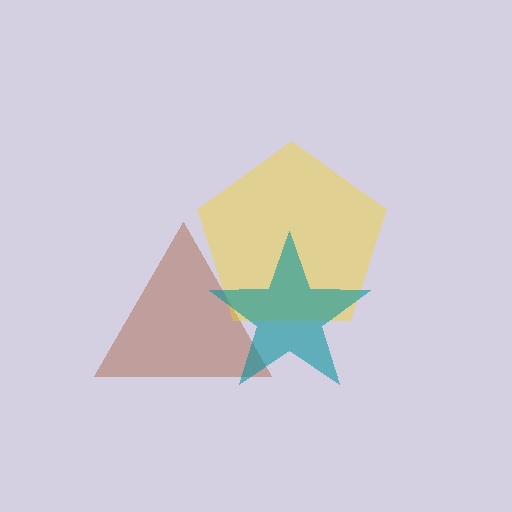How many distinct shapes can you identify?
There are 3 distinct shapes: a brown triangle, a yellow pentagon, a teal star.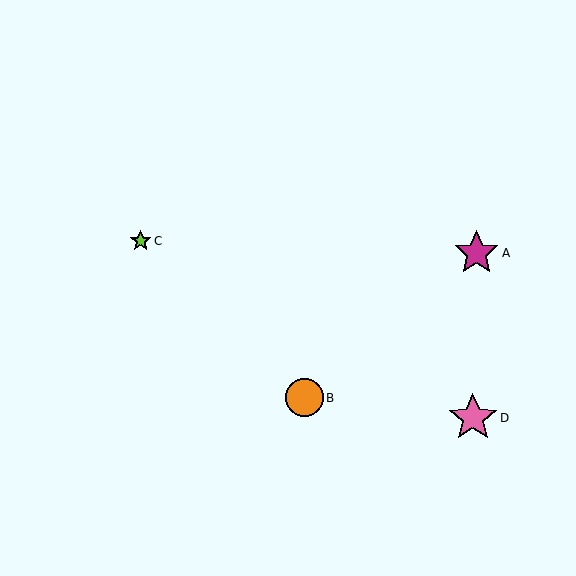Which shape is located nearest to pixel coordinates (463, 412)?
The pink star (labeled D) at (473, 418) is nearest to that location.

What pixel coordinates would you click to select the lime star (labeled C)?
Click at (141, 241) to select the lime star C.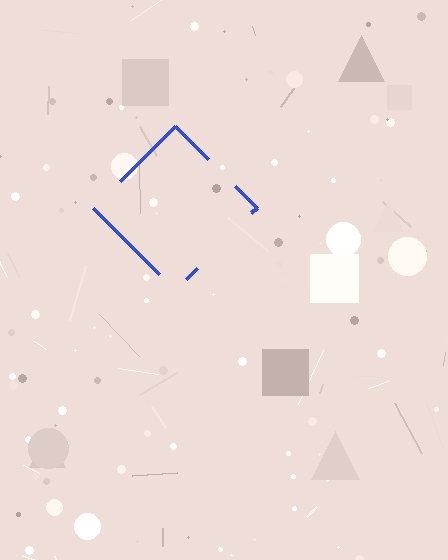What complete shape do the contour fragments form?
The contour fragments form a diamond.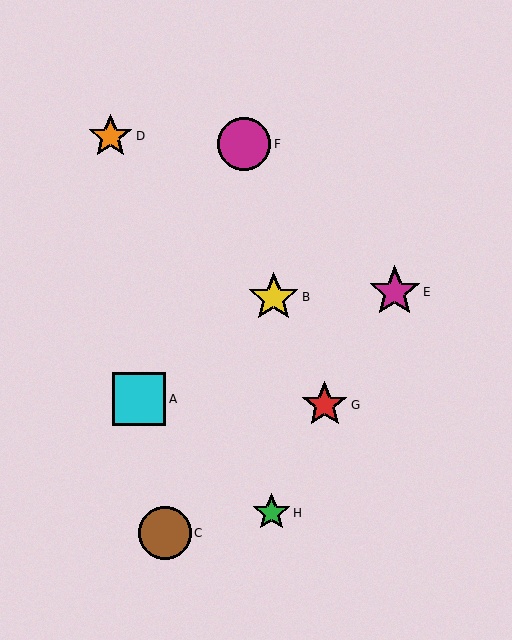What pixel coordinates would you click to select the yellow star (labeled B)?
Click at (274, 298) to select the yellow star B.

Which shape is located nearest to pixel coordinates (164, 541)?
The brown circle (labeled C) at (165, 533) is nearest to that location.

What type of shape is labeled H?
Shape H is a green star.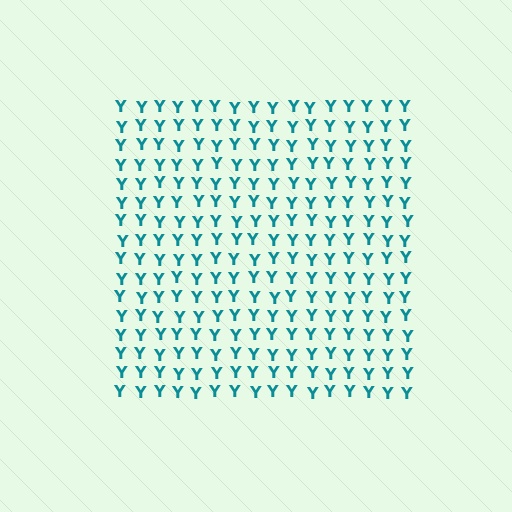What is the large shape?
The large shape is a square.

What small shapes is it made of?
It is made of small letter Y's.